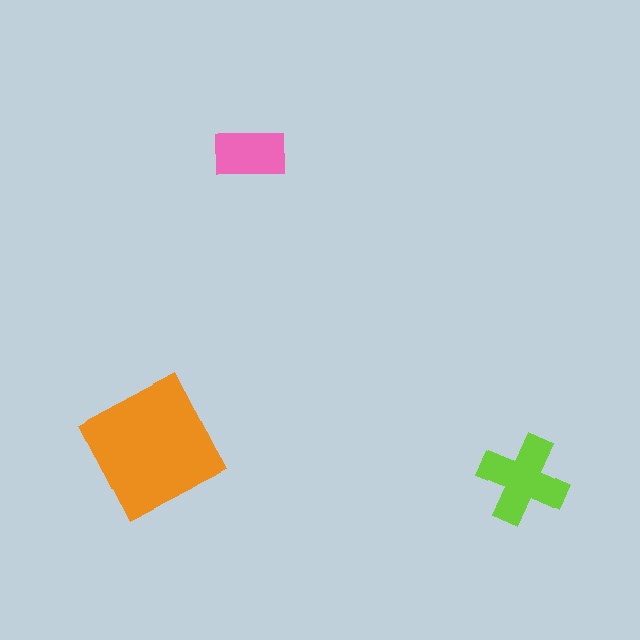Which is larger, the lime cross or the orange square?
The orange square.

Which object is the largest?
The orange square.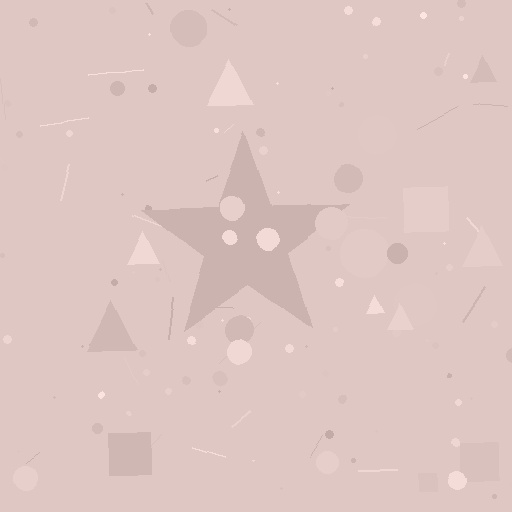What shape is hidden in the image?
A star is hidden in the image.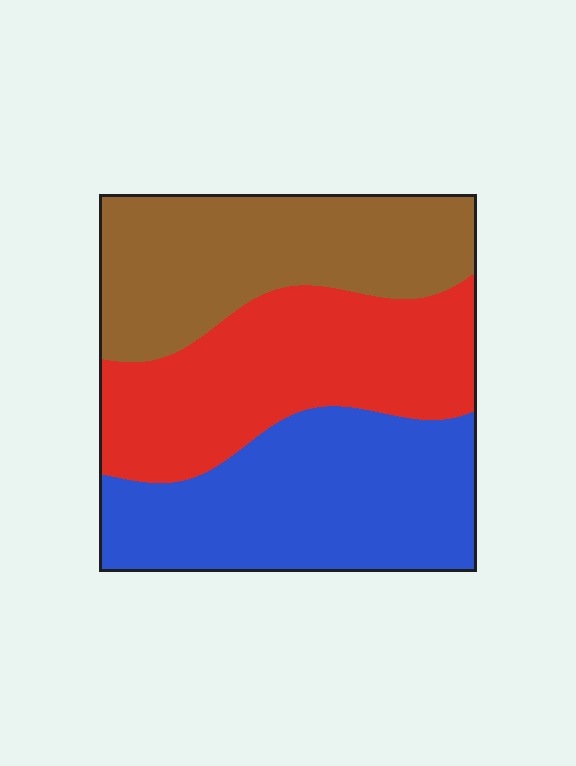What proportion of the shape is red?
Red takes up about one third (1/3) of the shape.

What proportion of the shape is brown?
Brown covers 31% of the shape.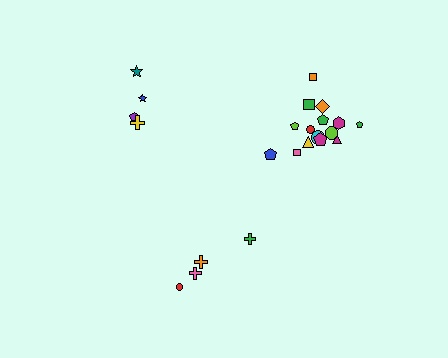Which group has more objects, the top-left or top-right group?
The top-right group.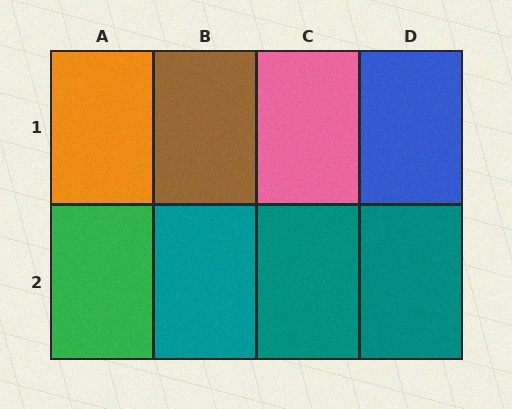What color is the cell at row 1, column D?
Blue.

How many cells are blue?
1 cell is blue.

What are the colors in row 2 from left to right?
Green, teal, teal, teal.